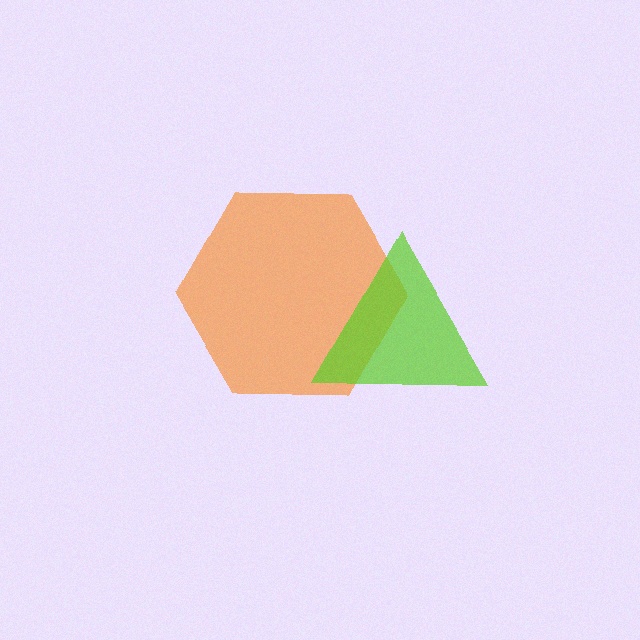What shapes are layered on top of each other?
The layered shapes are: an orange hexagon, a lime triangle.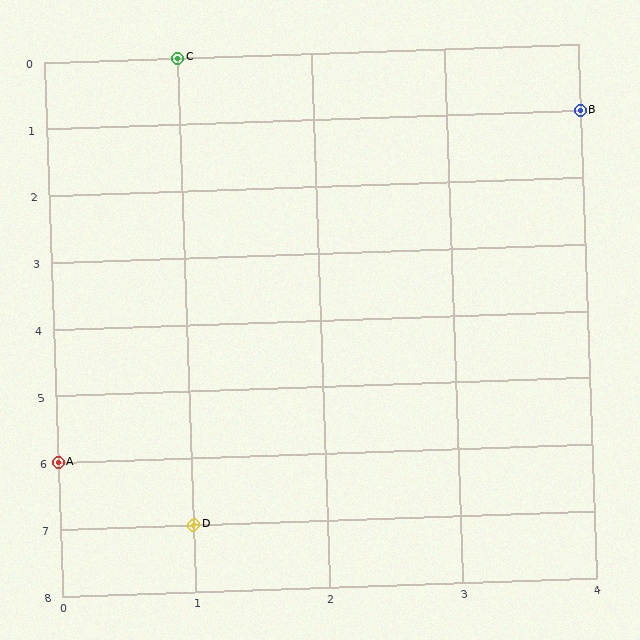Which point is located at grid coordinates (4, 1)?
Point B is at (4, 1).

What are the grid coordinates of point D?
Point D is at grid coordinates (1, 7).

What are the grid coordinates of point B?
Point B is at grid coordinates (4, 1).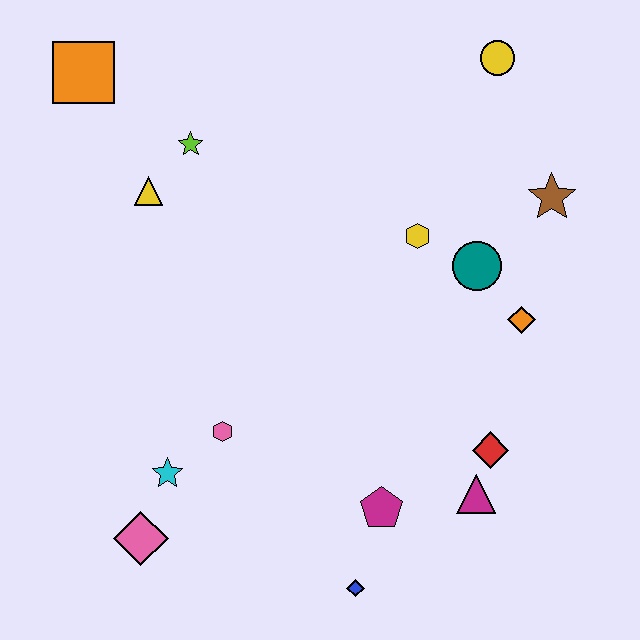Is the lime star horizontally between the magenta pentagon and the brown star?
No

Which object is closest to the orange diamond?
The teal circle is closest to the orange diamond.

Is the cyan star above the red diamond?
No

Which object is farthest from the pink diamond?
The yellow circle is farthest from the pink diamond.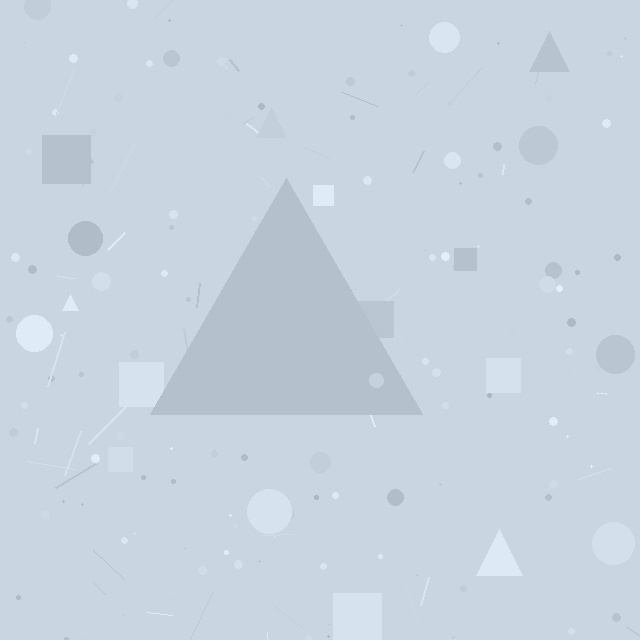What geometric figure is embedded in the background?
A triangle is embedded in the background.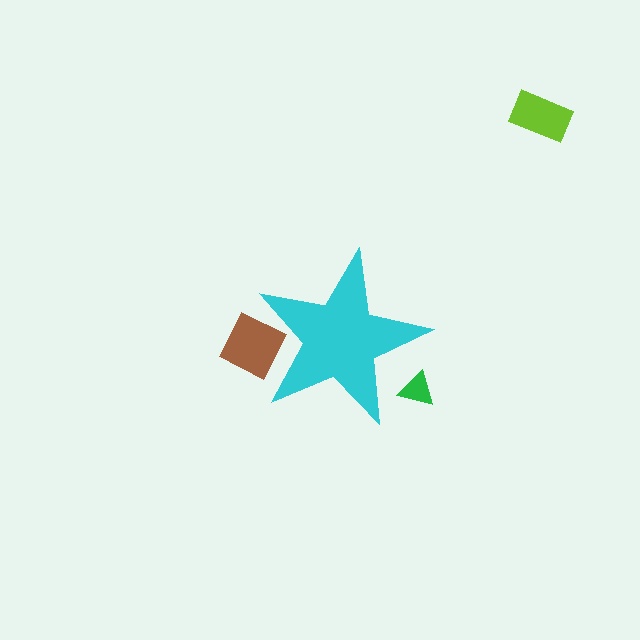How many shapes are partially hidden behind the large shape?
2 shapes are partially hidden.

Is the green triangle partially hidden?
Yes, the green triangle is partially hidden behind the cyan star.